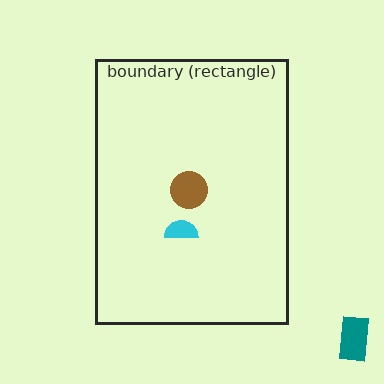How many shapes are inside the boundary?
2 inside, 1 outside.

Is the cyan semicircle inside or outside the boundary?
Inside.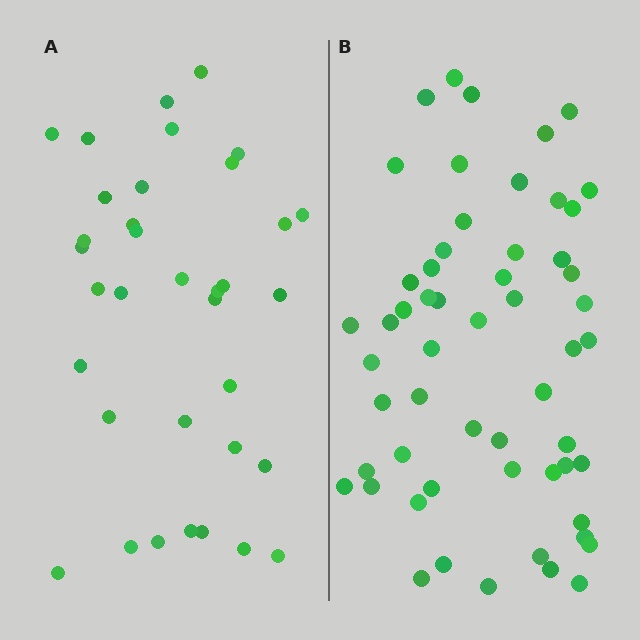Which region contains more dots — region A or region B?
Region B (the right region) has more dots.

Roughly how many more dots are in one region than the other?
Region B has approximately 20 more dots than region A.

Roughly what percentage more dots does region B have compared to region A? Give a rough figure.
About 60% more.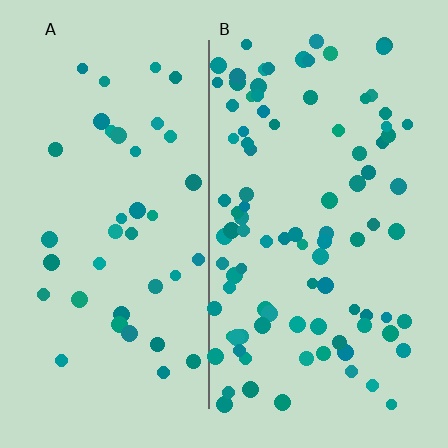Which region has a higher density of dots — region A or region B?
B (the right).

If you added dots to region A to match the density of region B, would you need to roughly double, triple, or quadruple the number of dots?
Approximately double.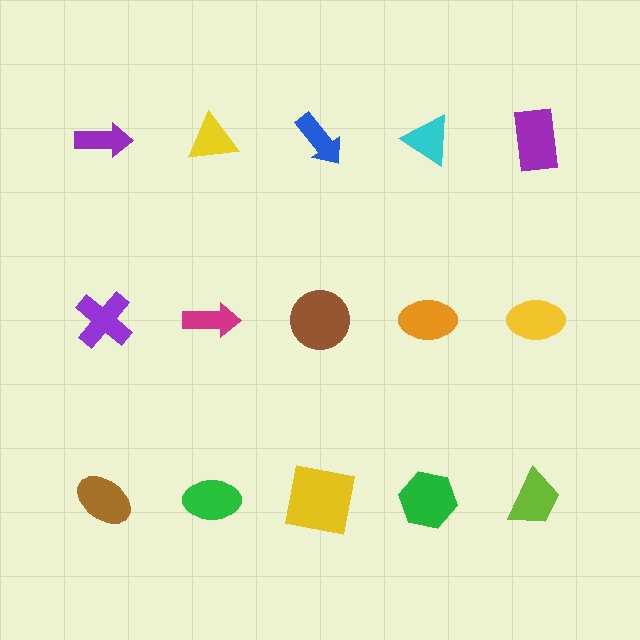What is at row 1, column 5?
A purple rectangle.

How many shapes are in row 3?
5 shapes.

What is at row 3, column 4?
A green hexagon.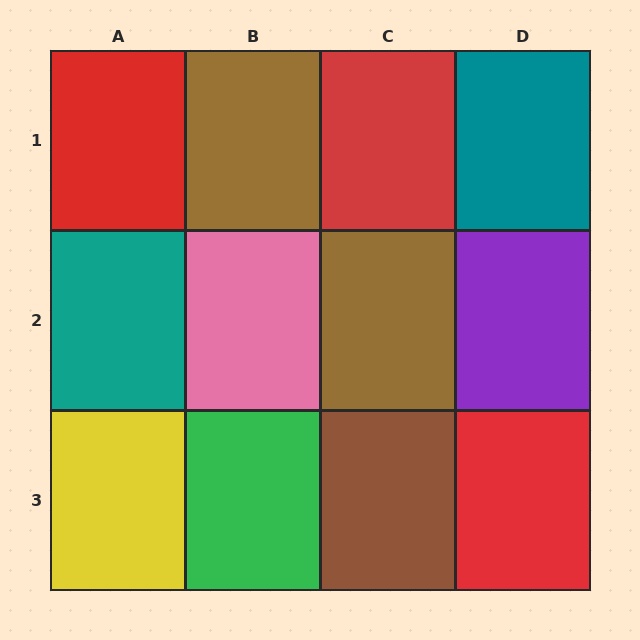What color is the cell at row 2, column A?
Teal.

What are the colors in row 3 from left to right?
Yellow, green, brown, red.